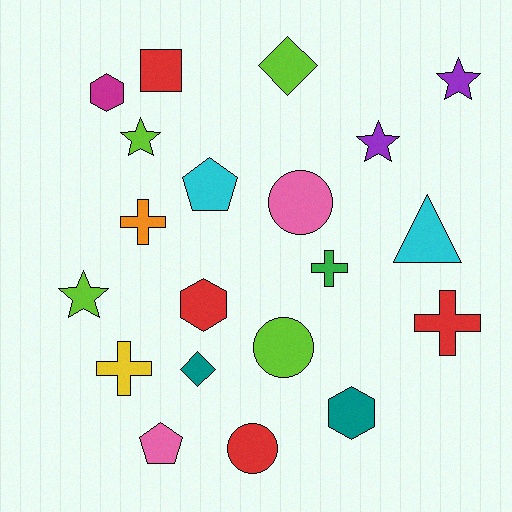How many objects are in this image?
There are 20 objects.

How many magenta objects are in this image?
There is 1 magenta object.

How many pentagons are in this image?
There are 2 pentagons.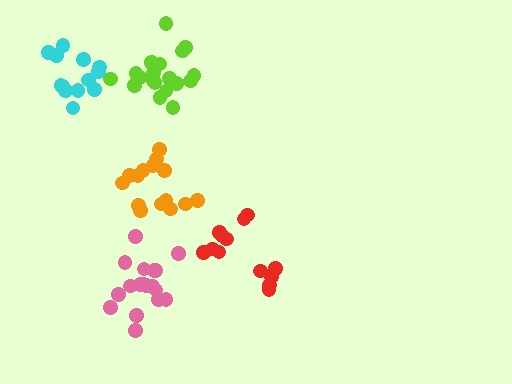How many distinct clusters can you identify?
There are 5 distinct clusters.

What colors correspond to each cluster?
The clusters are colored: red, lime, pink, cyan, orange.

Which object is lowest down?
The pink cluster is bottommost.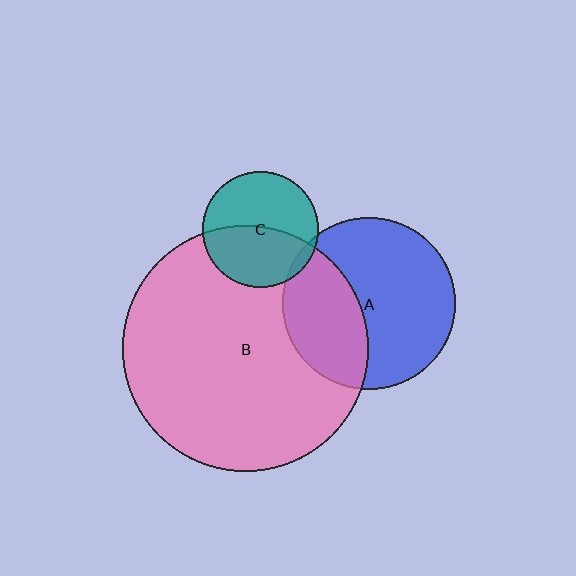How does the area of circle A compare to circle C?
Approximately 2.2 times.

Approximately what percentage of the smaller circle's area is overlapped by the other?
Approximately 5%.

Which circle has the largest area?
Circle B (pink).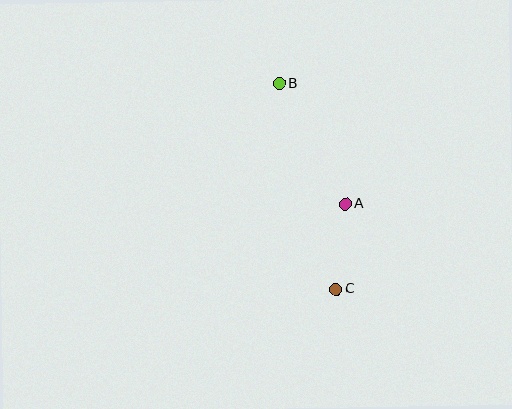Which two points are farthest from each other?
Points B and C are farthest from each other.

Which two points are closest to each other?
Points A and C are closest to each other.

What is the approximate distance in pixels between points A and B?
The distance between A and B is approximately 138 pixels.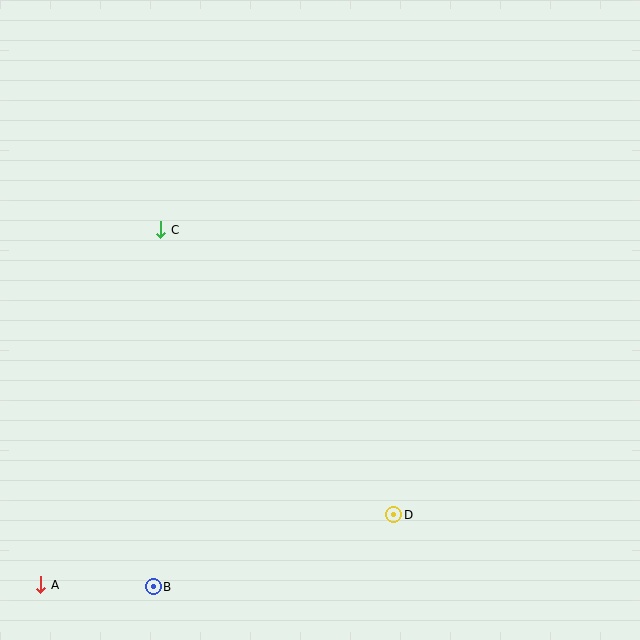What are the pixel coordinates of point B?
Point B is at (153, 587).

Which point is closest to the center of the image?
Point C at (161, 230) is closest to the center.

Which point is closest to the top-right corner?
Point C is closest to the top-right corner.